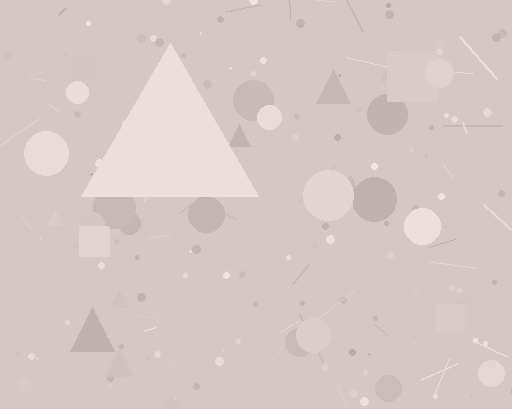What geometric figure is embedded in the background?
A triangle is embedded in the background.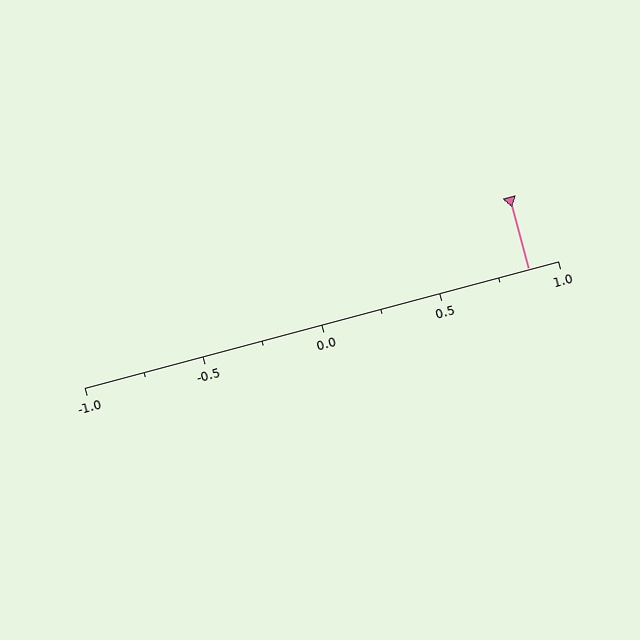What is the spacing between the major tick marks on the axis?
The major ticks are spaced 0.5 apart.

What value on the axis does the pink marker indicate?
The marker indicates approximately 0.88.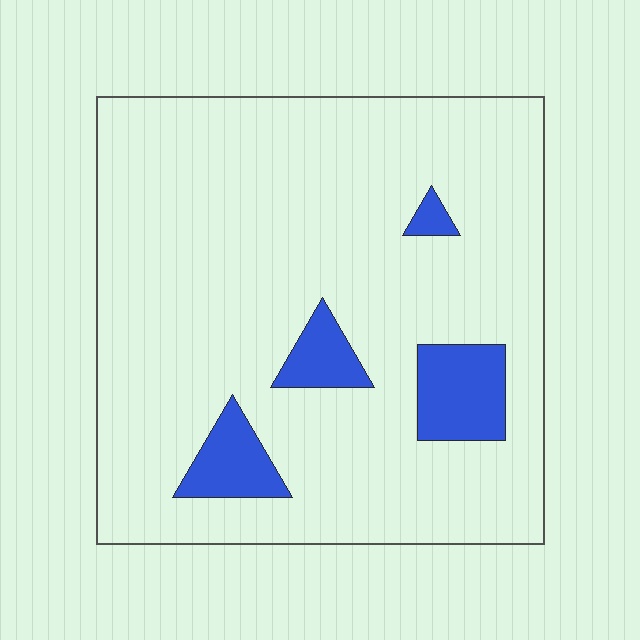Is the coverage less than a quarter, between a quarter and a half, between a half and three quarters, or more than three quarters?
Less than a quarter.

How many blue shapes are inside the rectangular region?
4.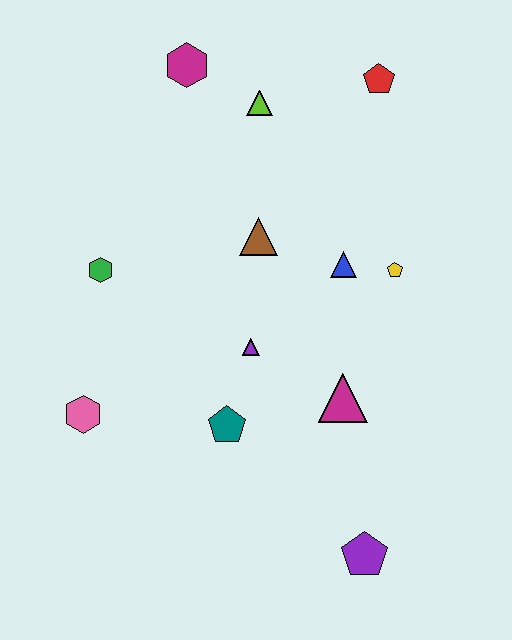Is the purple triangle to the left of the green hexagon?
No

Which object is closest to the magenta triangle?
The purple triangle is closest to the magenta triangle.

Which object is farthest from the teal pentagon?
The red pentagon is farthest from the teal pentagon.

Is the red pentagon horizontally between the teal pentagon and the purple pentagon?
No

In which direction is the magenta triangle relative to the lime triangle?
The magenta triangle is below the lime triangle.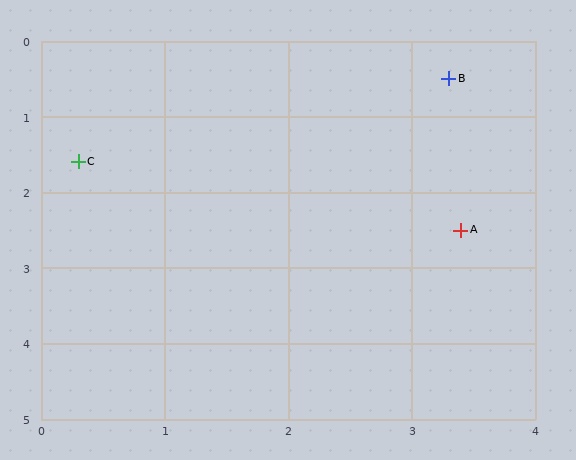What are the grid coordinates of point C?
Point C is at approximately (0.3, 1.6).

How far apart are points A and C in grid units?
Points A and C are about 3.2 grid units apart.